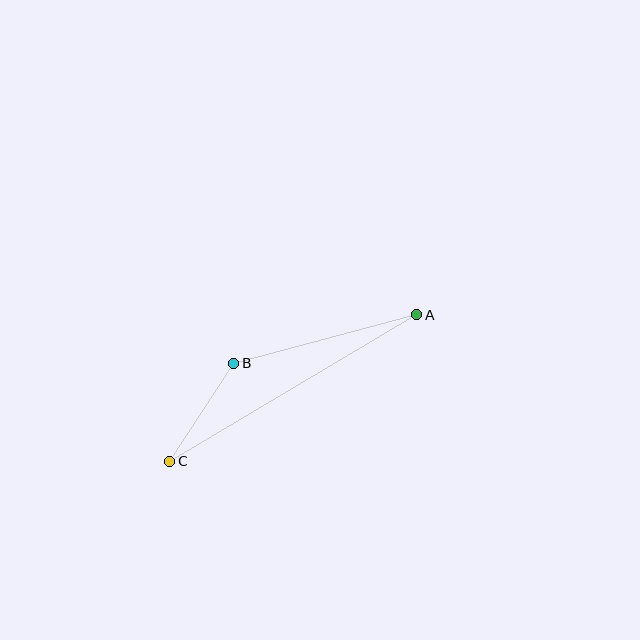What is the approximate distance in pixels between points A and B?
The distance between A and B is approximately 190 pixels.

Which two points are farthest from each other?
Points A and C are farthest from each other.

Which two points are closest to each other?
Points B and C are closest to each other.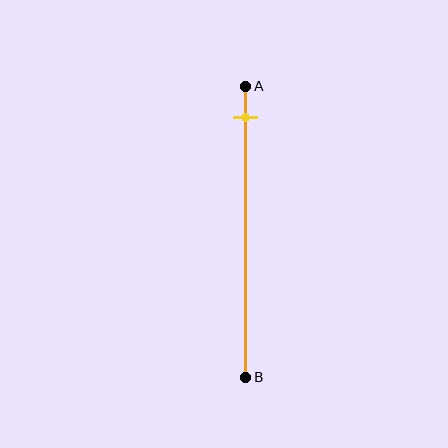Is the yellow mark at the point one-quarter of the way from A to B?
No, the mark is at about 10% from A, not at the 25% one-quarter point.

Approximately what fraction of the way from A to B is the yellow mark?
The yellow mark is approximately 10% of the way from A to B.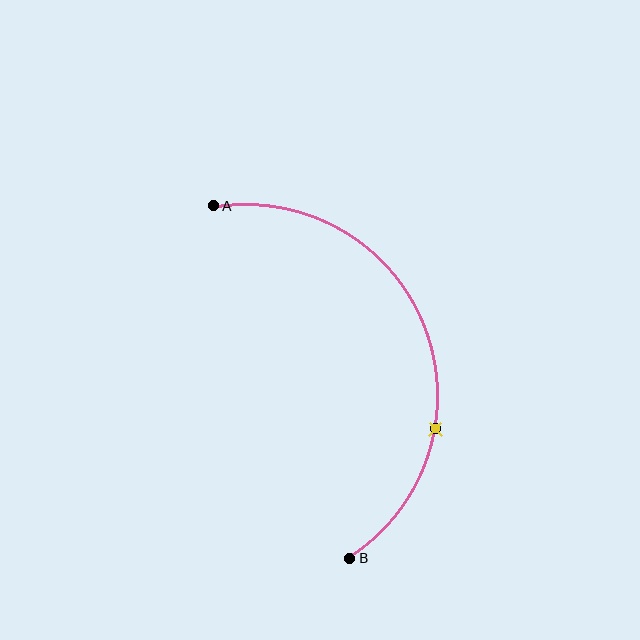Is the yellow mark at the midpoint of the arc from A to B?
No. The yellow mark lies on the arc but is closer to endpoint B. The arc midpoint would be at the point on the curve equidistant along the arc from both A and B.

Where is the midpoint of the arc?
The arc midpoint is the point on the curve farthest from the straight line joining A and B. It sits to the right of that line.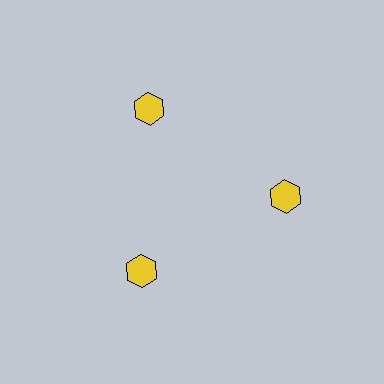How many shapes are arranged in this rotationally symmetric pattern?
There are 3 shapes, arranged in 3 groups of 1.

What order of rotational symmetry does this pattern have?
This pattern has 3-fold rotational symmetry.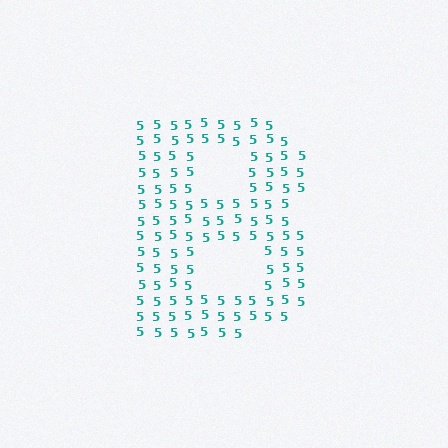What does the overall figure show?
The overall figure shows the letter B.